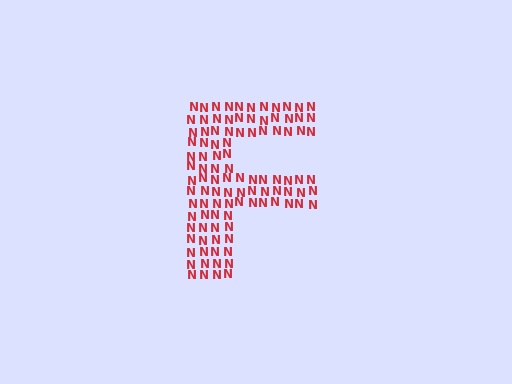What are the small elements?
The small elements are letter N's.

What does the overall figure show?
The overall figure shows the letter F.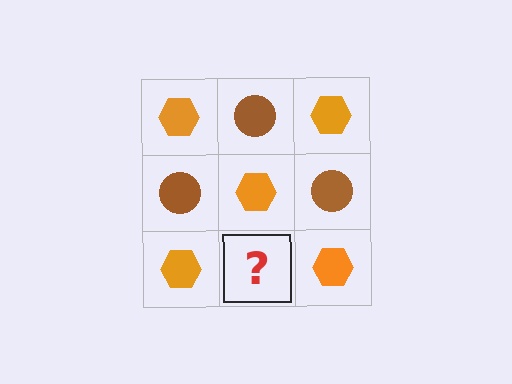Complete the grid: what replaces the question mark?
The question mark should be replaced with a brown circle.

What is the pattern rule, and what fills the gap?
The rule is that it alternates orange hexagon and brown circle in a checkerboard pattern. The gap should be filled with a brown circle.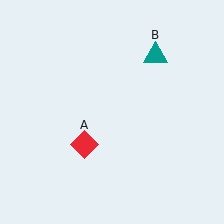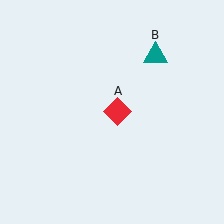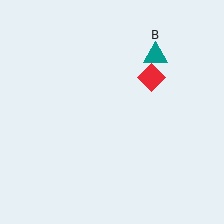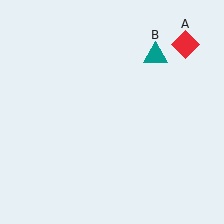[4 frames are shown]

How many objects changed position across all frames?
1 object changed position: red diamond (object A).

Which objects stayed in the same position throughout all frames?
Teal triangle (object B) remained stationary.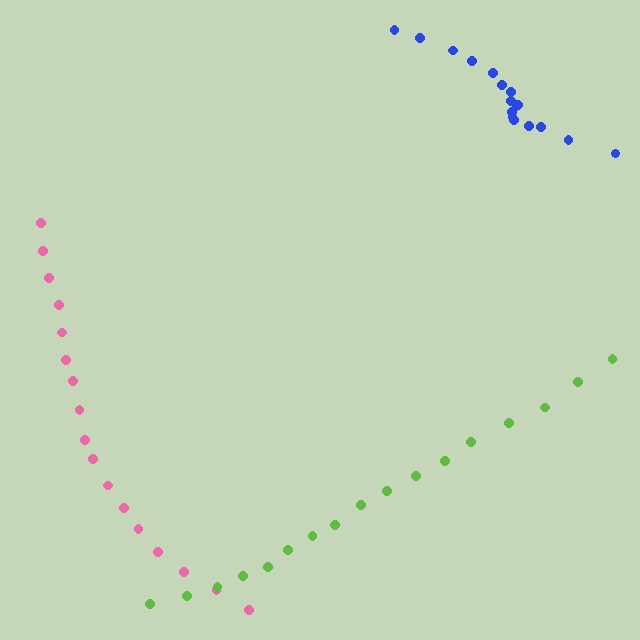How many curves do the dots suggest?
There are 3 distinct paths.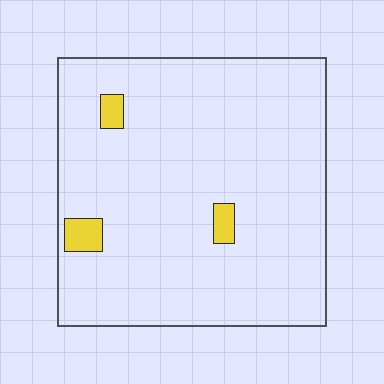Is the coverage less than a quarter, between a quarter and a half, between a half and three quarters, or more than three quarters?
Less than a quarter.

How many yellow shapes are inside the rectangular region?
3.